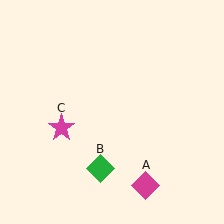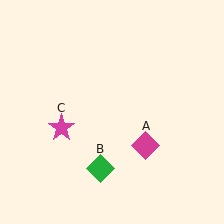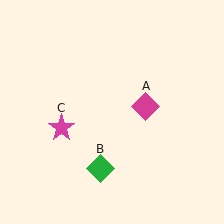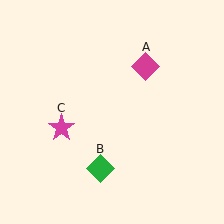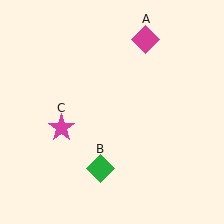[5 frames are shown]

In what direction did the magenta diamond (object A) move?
The magenta diamond (object A) moved up.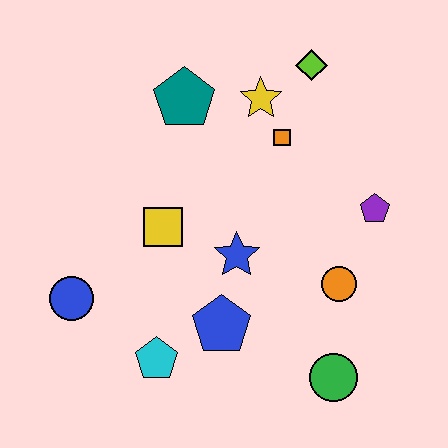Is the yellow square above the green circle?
Yes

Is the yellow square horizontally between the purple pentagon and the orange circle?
No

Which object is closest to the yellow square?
The blue star is closest to the yellow square.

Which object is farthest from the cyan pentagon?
The lime diamond is farthest from the cyan pentagon.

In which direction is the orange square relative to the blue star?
The orange square is above the blue star.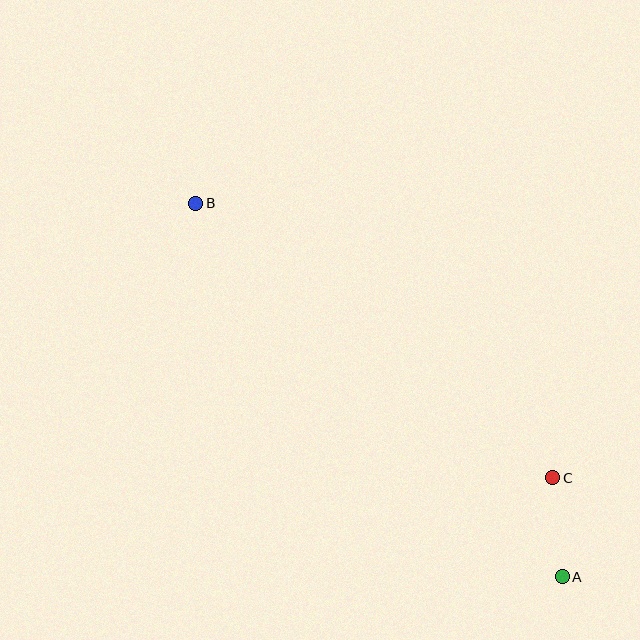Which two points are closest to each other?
Points A and C are closest to each other.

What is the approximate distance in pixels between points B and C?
The distance between B and C is approximately 450 pixels.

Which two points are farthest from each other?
Points A and B are farthest from each other.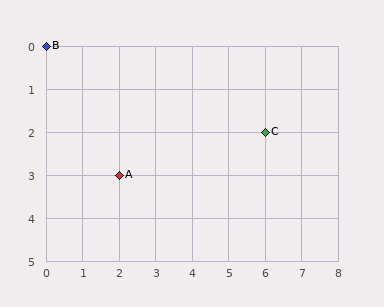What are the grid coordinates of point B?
Point B is at grid coordinates (0, 0).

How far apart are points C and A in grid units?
Points C and A are 4 columns and 1 row apart (about 4.1 grid units diagonally).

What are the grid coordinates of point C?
Point C is at grid coordinates (6, 2).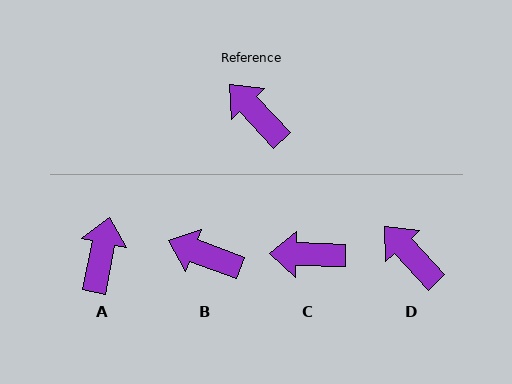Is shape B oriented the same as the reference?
No, it is off by about 26 degrees.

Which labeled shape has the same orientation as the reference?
D.